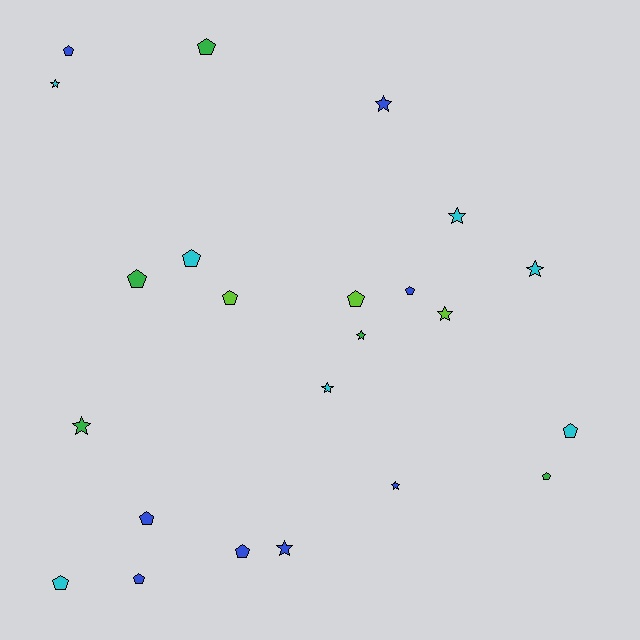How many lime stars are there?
There is 1 lime star.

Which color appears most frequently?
Blue, with 8 objects.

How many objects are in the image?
There are 23 objects.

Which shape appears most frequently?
Pentagon, with 13 objects.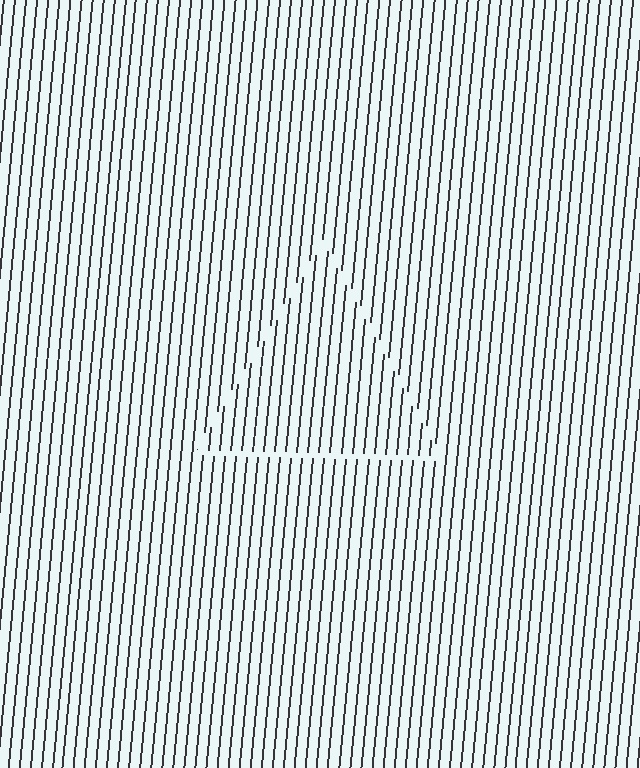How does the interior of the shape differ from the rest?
The interior of the shape contains the same grating, shifted by half a period — the contour is defined by the phase discontinuity where line-ends from the inner and outer gratings abut.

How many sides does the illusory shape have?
3 sides — the line-ends trace a triangle.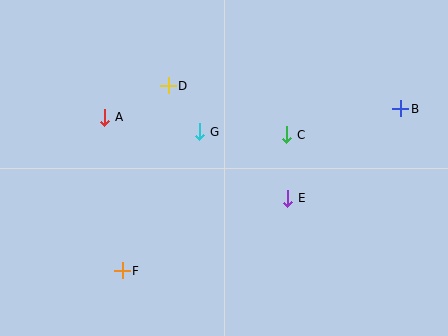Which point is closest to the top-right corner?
Point B is closest to the top-right corner.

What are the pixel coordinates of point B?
Point B is at (401, 109).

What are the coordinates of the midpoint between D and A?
The midpoint between D and A is at (137, 102).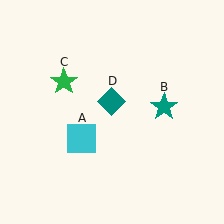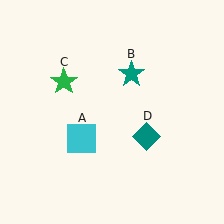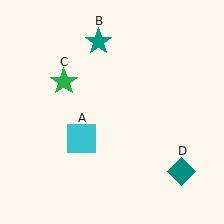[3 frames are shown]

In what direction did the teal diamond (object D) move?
The teal diamond (object D) moved down and to the right.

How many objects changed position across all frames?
2 objects changed position: teal star (object B), teal diamond (object D).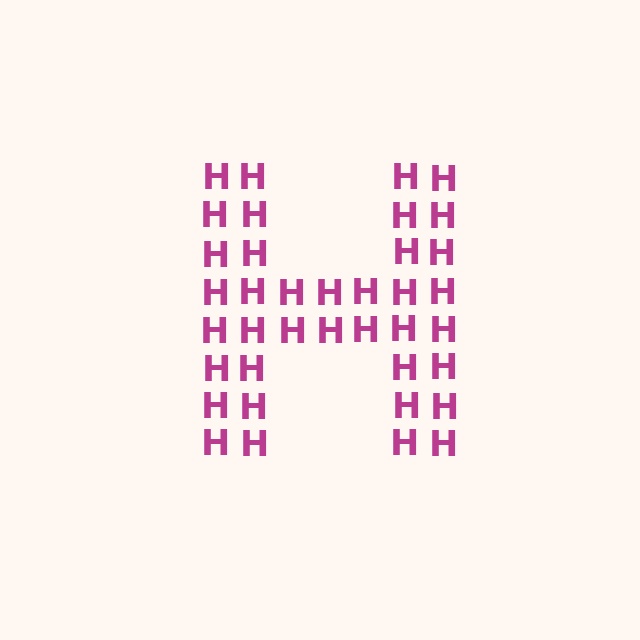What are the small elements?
The small elements are letter H's.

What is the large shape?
The large shape is the letter H.